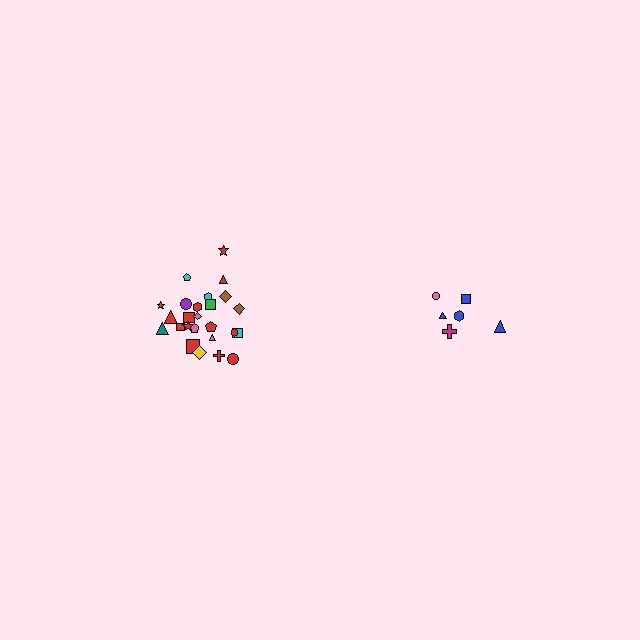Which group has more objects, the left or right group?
The left group.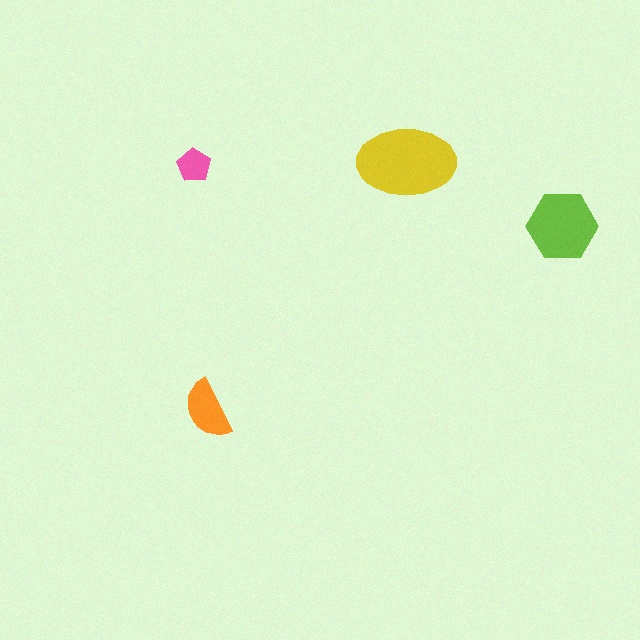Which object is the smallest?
The pink pentagon.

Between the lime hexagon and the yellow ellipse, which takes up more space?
The yellow ellipse.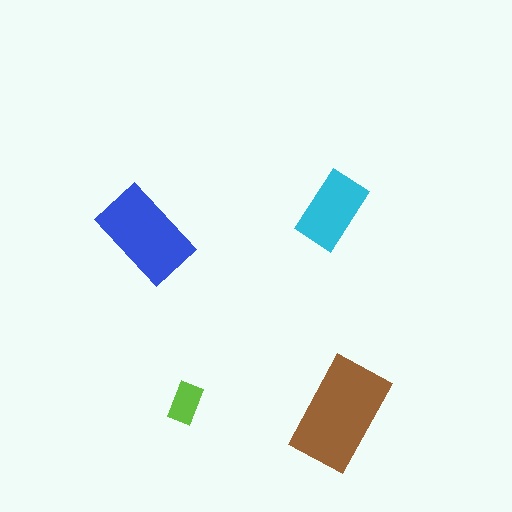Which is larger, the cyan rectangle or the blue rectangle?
The blue one.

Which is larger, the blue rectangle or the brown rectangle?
The brown one.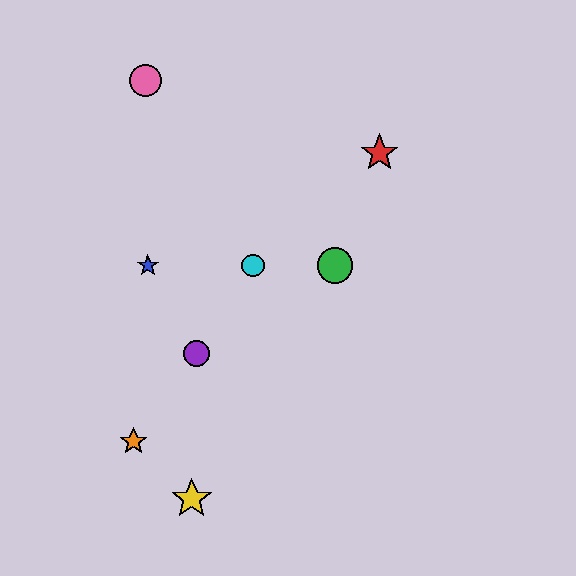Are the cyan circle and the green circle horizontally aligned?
Yes, both are at y≈265.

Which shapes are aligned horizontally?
The blue star, the green circle, the cyan circle are aligned horizontally.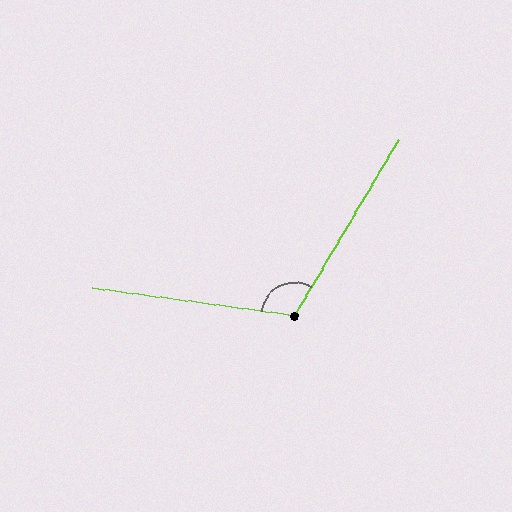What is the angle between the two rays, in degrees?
Approximately 113 degrees.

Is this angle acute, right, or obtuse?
It is obtuse.